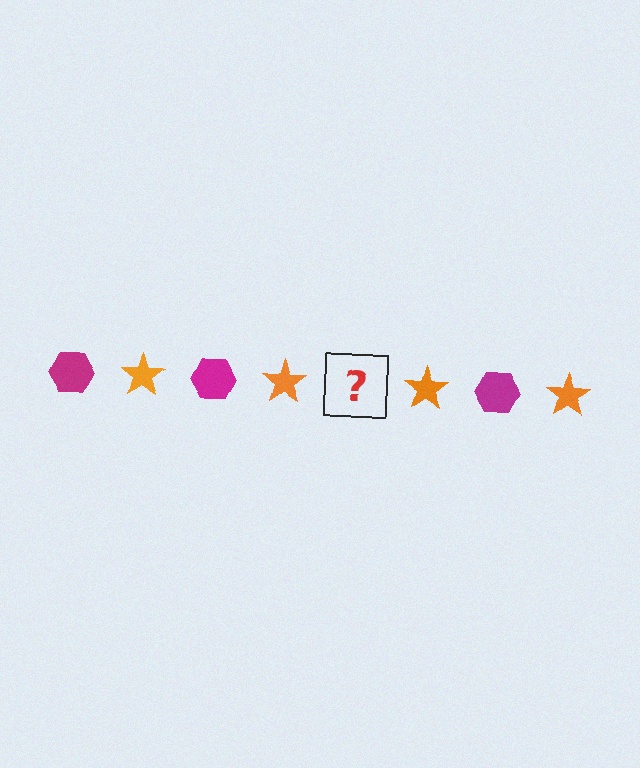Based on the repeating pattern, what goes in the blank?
The blank should be a magenta hexagon.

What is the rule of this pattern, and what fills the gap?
The rule is that the pattern alternates between magenta hexagon and orange star. The gap should be filled with a magenta hexagon.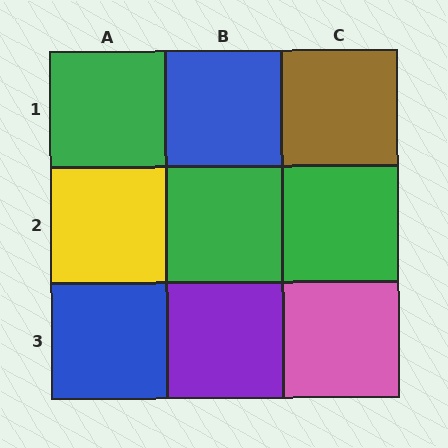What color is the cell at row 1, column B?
Blue.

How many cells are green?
3 cells are green.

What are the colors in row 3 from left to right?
Blue, purple, pink.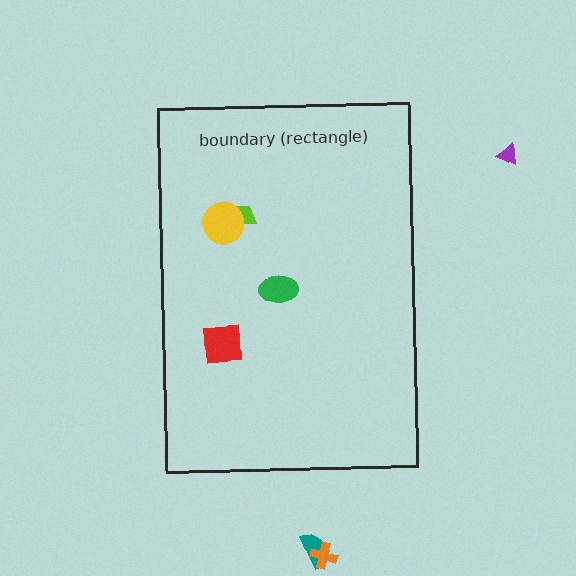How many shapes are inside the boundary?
4 inside, 3 outside.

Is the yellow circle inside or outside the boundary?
Inside.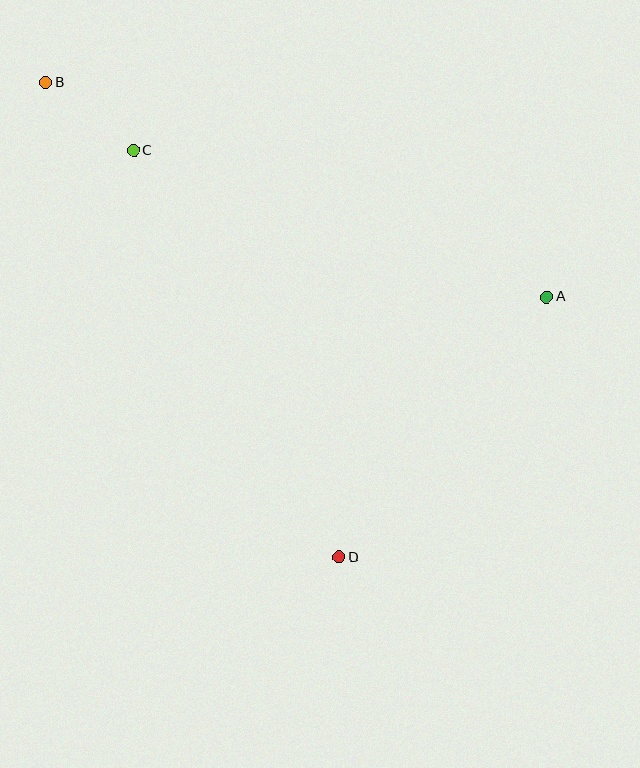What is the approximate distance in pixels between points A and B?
The distance between A and B is approximately 545 pixels.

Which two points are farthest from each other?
Points B and D are farthest from each other.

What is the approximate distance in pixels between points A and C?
The distance between A and C is approximately 438 pixels.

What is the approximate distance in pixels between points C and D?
The distance between C and D is approximately 456 pixels.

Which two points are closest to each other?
Points B and C are closest to each other.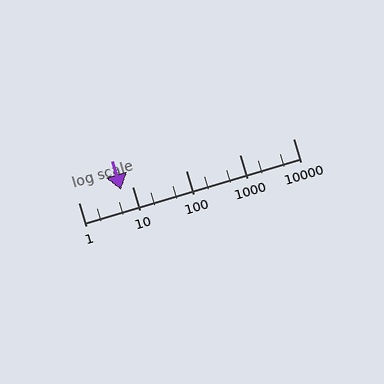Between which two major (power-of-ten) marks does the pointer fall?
The pointer is between 1 and 10.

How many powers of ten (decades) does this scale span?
The scale spans 4 decades, from 1 to 10000.